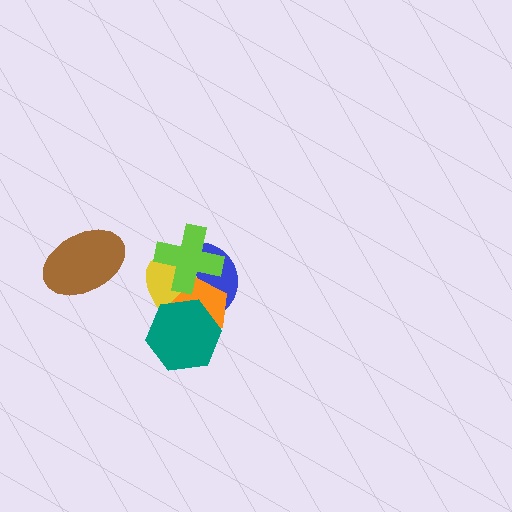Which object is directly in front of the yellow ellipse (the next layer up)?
The orange pentagon is directly in front of the yellow ellipse.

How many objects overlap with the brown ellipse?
0 objects overlap with the brown ellipse.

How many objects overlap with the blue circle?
4 objects overlap with the blue circle.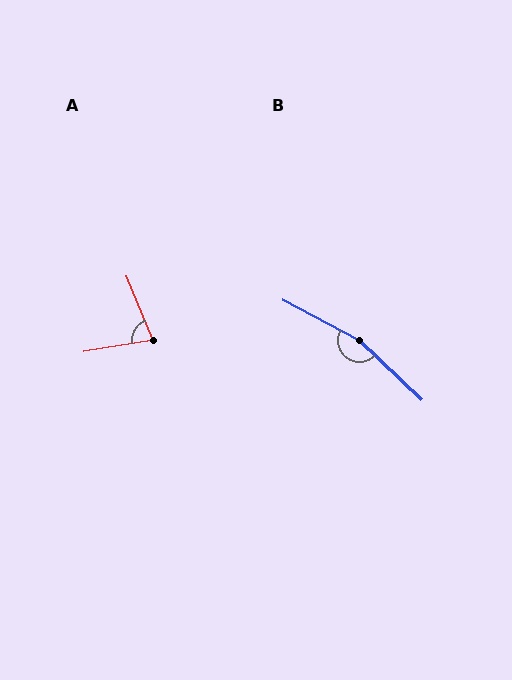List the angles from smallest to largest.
A (77°), B (164°).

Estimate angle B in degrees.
Approximately 164 degrees.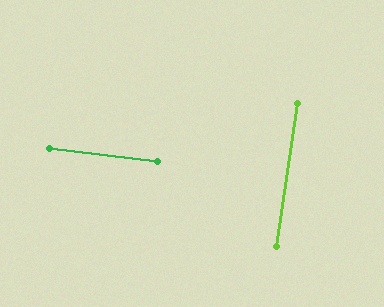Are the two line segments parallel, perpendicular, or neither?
Perpendicular — they meet at approximately 88°.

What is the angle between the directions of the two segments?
Approximately 88 degrees.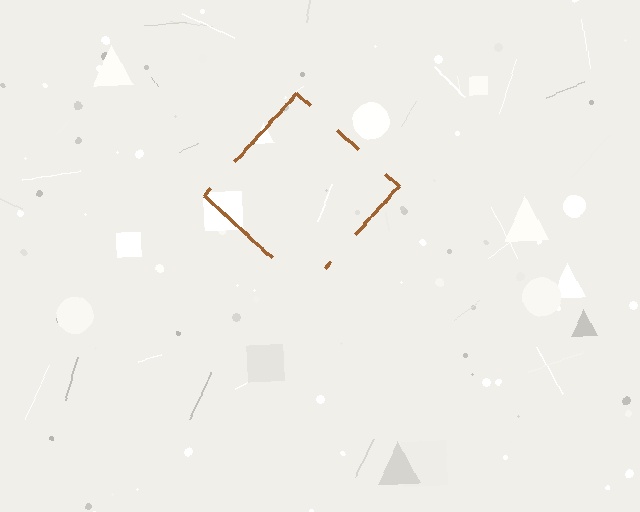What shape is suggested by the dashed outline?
The dashed outline suggests a diamond.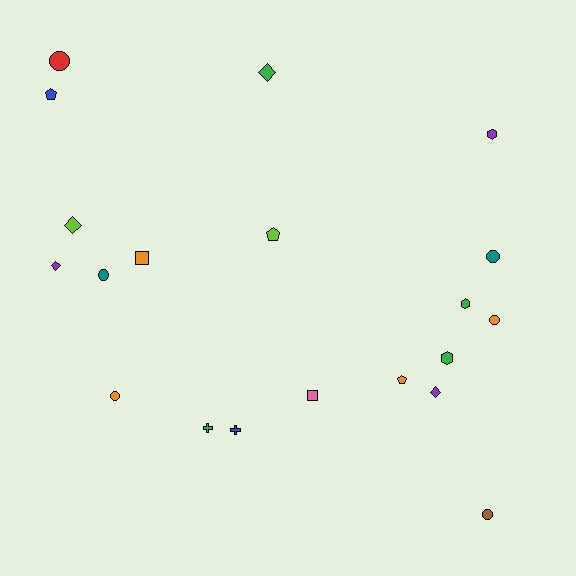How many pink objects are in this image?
There is 1 pink object.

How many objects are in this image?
There are 20 objects.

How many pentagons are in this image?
There are 3 pentagons.